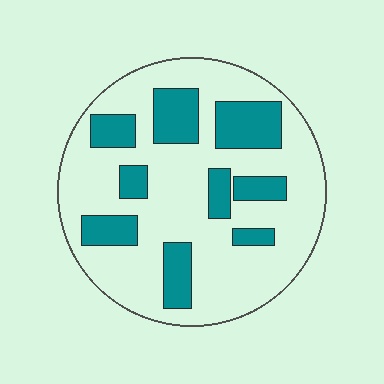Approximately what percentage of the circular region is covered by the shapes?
Approximately 25%.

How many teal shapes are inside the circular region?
9.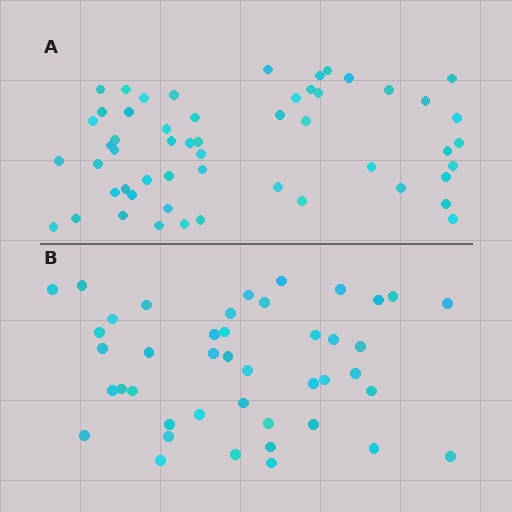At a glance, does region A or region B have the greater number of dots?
Region A (the top region) has more dots.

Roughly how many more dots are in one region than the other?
Region A has roughly 12 or so more dots than region B.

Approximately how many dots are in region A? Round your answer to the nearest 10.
About 50 dots. (The exact count is 54, which rounds to 50.)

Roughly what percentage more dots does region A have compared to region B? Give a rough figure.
About 25% more.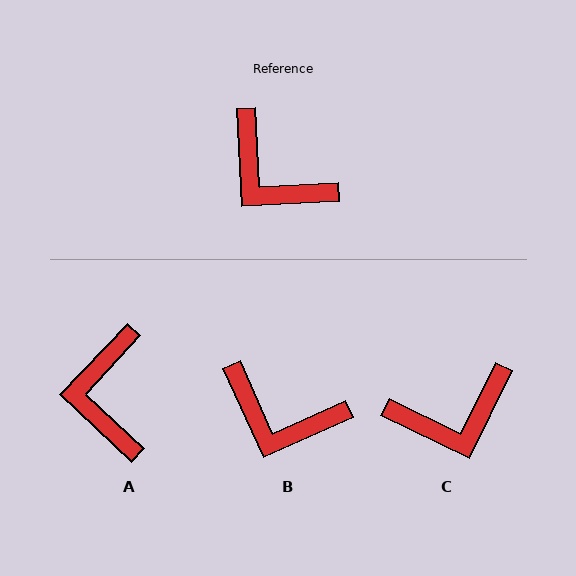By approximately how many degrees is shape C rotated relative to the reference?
Approximately 61 degrees counter-clockwise.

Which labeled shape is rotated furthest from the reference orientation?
C, about 61 degrees away.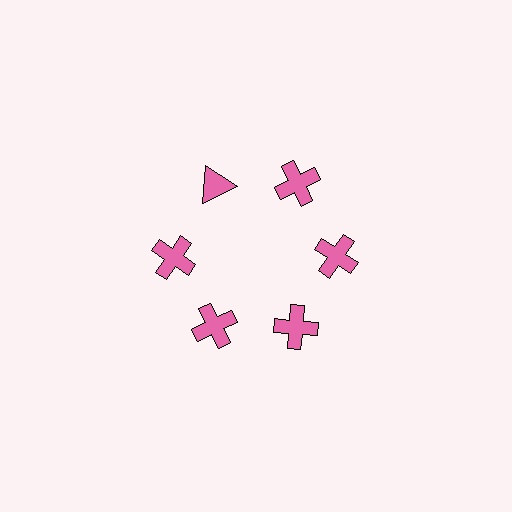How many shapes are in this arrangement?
There are 6 shapes arranged in a ring pattern.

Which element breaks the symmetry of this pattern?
The pink triangle at roughly the 11 o'clock position breaks the symmetry. All other shapes are pink crosses.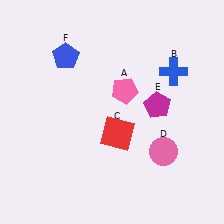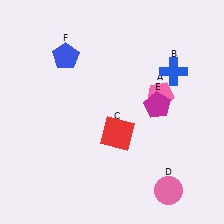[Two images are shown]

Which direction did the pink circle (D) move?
The pink circle (D) moved down.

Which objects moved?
The objects that moved are: the pink pentagon (A), the pink circle (D).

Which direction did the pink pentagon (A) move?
The pink pentagon (A) moved right.